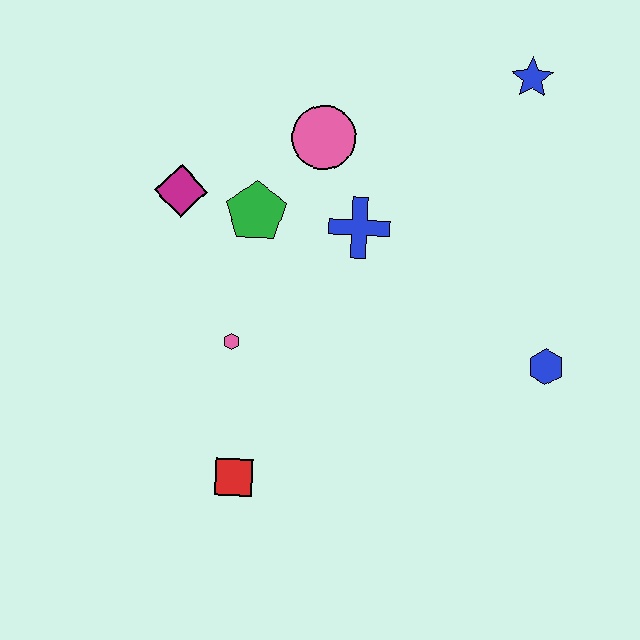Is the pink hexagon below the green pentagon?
Yes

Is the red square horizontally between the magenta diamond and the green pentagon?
Yes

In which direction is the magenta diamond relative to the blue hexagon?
The magenta diamond is to the left of the blue hexagon.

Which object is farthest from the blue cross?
The red square is farthest from the blue cross.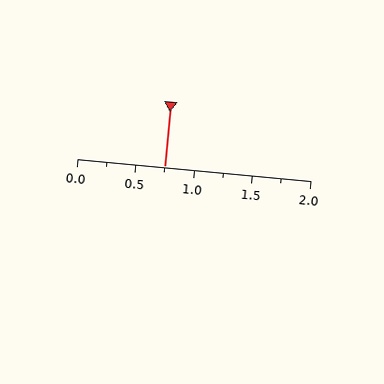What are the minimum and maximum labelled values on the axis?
The axis runs from 0.0 to 2.0.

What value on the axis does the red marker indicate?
The marker indicates approximately 0.75.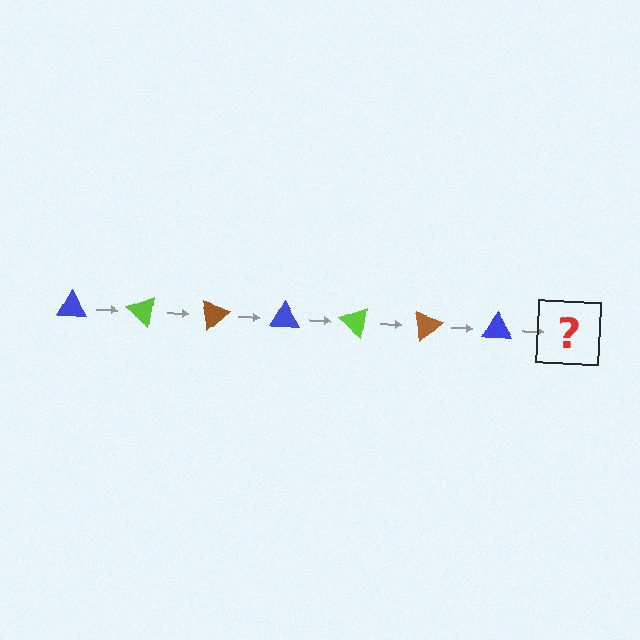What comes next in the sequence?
The next element should be a lime triangle, rotated 280 degrees from the start.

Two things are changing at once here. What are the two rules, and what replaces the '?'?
The two rules are that it rotates 40 degrees each step and the color cycles through blue, lime, and brown. The '?' should be a lime triangle, rotated 280 degrees from the start.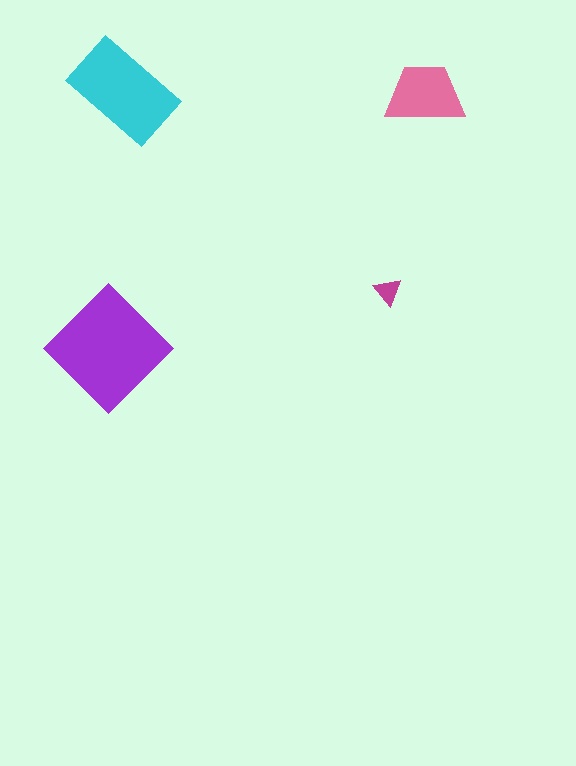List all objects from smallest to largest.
The magenta triangle, the pink trapezoid, the cyan rectangle, the purple diamond.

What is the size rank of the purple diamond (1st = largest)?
1st.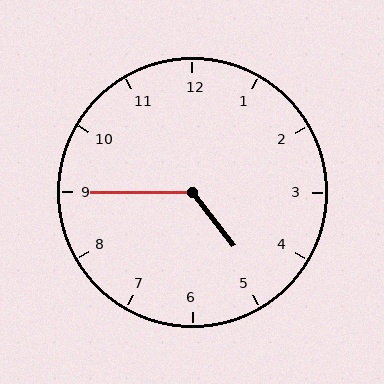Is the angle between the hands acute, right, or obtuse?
It is obtuse.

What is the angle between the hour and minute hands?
Approximately 128 degrees.